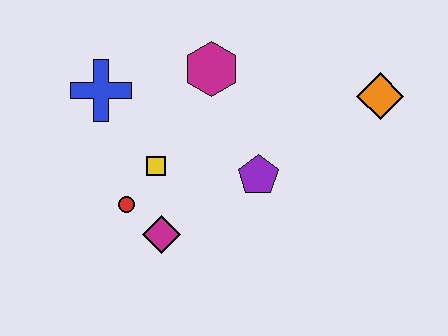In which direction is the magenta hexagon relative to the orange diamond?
The magenta hexagon is to the left of the orange diamond.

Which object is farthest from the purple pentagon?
The blue cross is farthest from the purple pentagon.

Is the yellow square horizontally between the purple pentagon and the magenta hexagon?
No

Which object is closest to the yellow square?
The red circle is closest to the yellow square.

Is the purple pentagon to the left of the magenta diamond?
No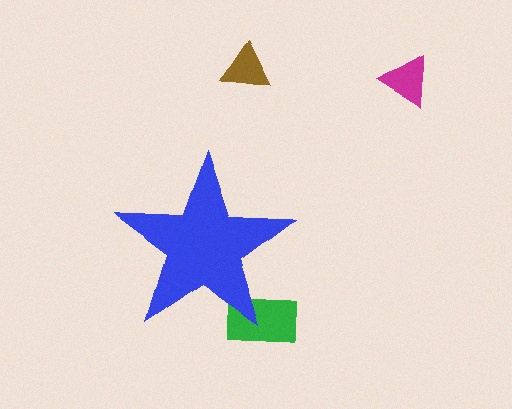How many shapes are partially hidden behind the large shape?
1 shape is partially hidden.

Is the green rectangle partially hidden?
Yes, the green rectangle is partially hidden behind the blue star.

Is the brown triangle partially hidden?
No, the brown triangle is fully visible.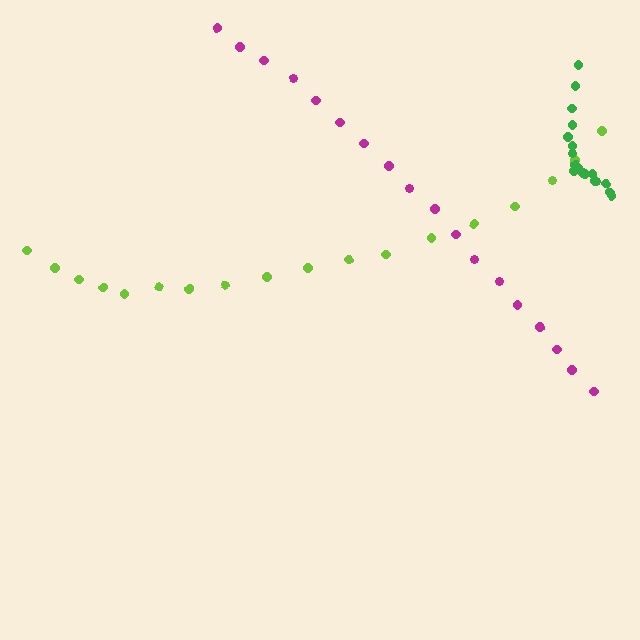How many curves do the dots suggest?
There are 3 distinct paths.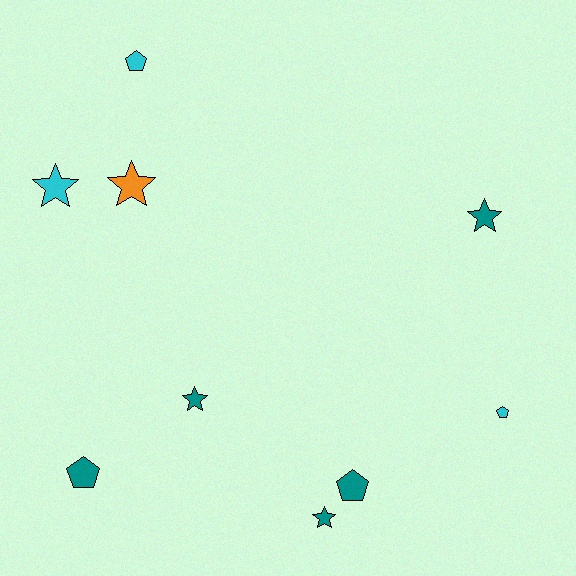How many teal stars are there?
There are 3 teal stars.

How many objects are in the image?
There are 9 objects.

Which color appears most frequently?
Teal, with 5 objects.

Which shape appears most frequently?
Star, with 5 objects.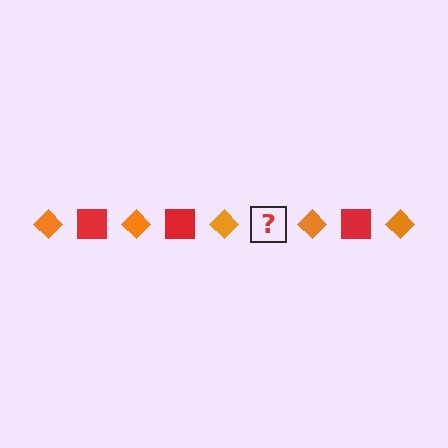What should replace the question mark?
The question mark should be replaced with a red square.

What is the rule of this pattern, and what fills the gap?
The rule is that the pattern alternates between orange diamond and red square. The gap should be filled with a red square.